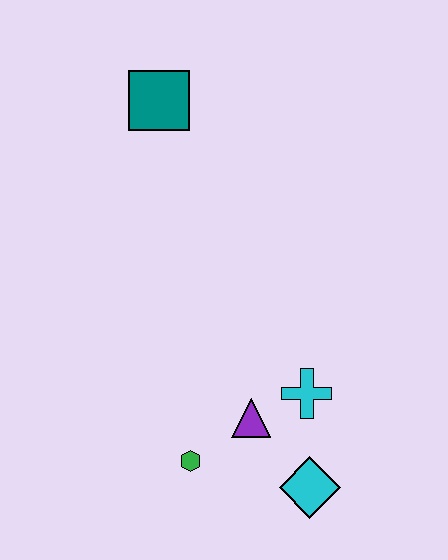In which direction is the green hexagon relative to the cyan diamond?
The green hexagon is to the left of the cyan diamond.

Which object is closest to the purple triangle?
The cyan cross is closest to the purple triangle.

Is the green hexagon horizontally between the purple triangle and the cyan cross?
No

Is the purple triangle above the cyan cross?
No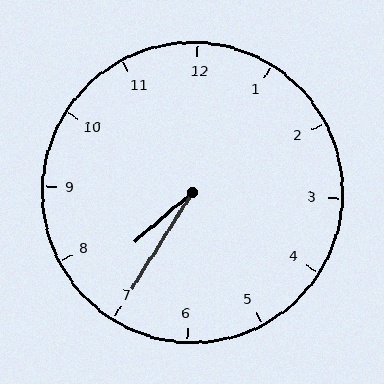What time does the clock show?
7:35.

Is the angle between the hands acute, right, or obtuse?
It is acute.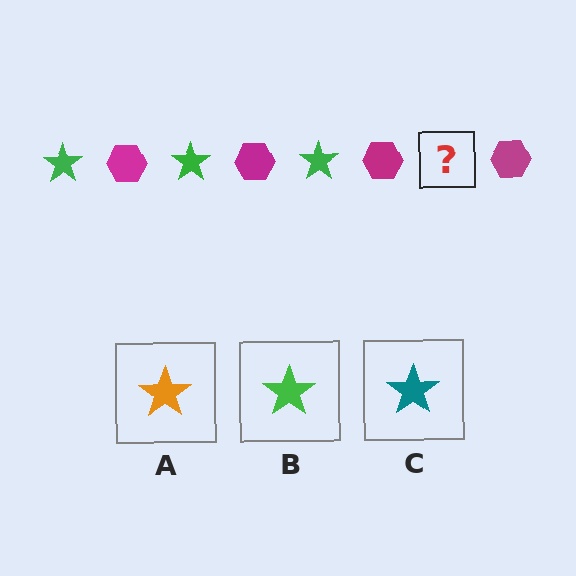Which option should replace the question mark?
Option B.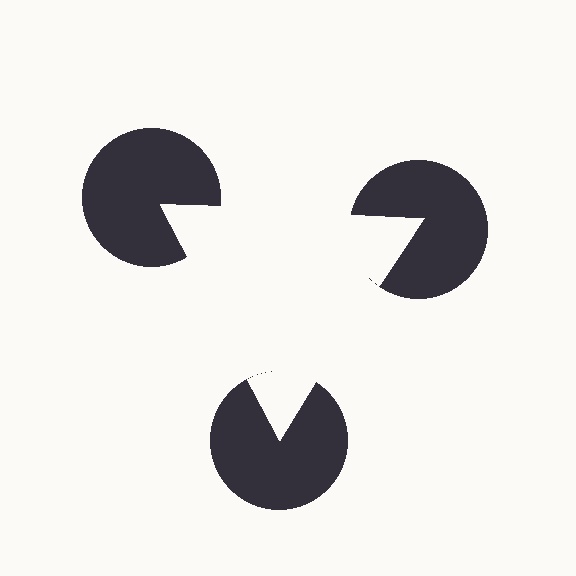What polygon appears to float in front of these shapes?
An illusory triangle — its edges are inferred from the aligned wedge cuts in the pac-man discs, not physically drawn.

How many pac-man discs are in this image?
There are 3 — one at each vertex of the illusory triangle.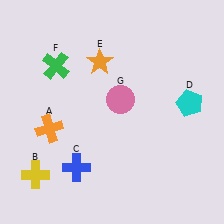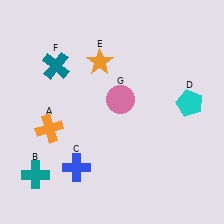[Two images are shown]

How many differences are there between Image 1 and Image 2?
There are 2 differences between the two images.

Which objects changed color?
B changed from yellow to teal. F changed from green to teal.